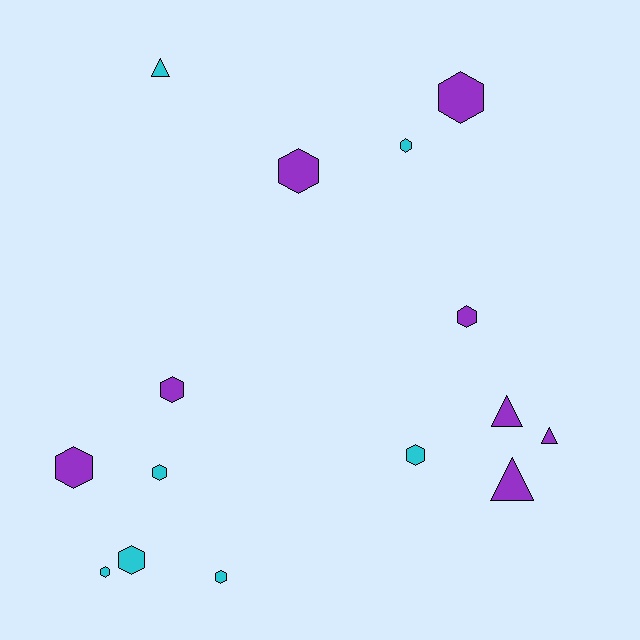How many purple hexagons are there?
There are 5 purple hexagons.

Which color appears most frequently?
Purple, with 8 objects.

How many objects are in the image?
There are 15 objects.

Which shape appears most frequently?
Hexagon, with 11 objects.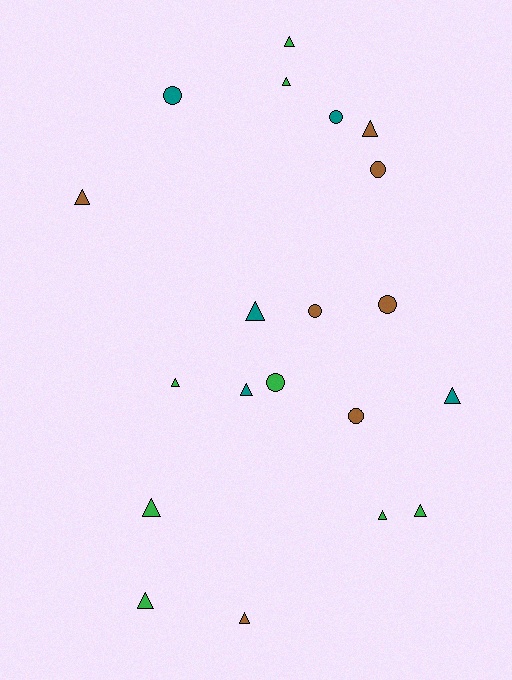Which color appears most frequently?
Green, with 8 objects.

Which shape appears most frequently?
Triangle, with 13 objects.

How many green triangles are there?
There are 7 green triangles.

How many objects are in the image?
There are 20 objects.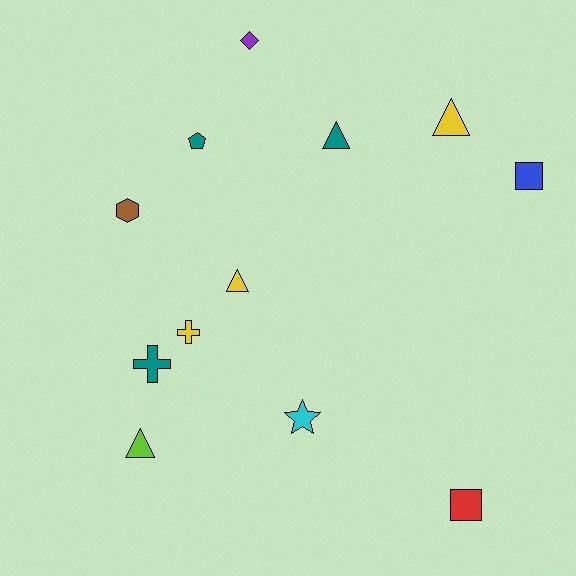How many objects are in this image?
There are 12 objects.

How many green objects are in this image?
There are no green objects.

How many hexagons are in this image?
There is 1 hexagon.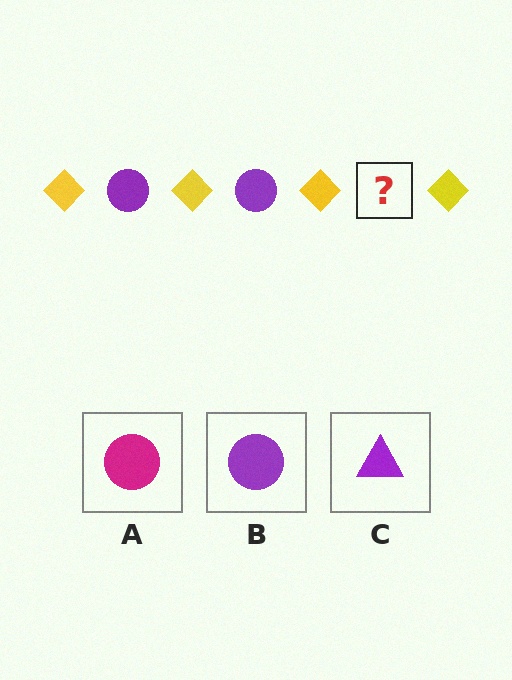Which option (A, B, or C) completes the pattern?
B.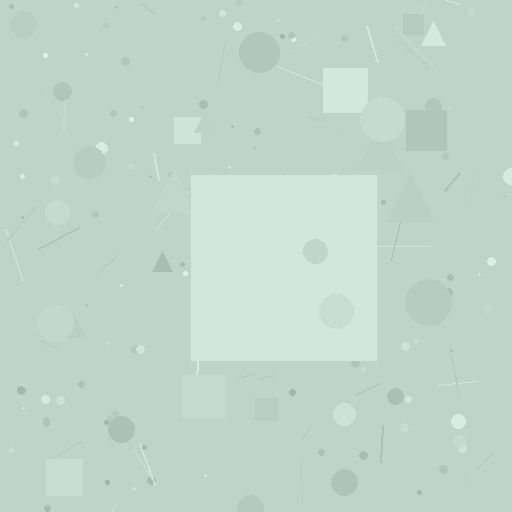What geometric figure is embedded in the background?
A square is embedded in the background.